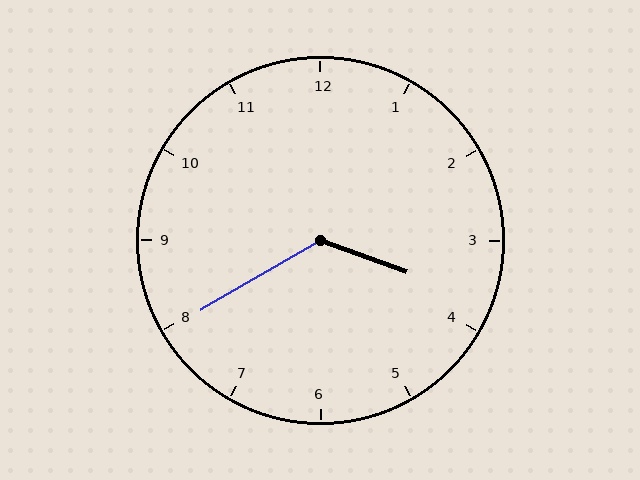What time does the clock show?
3:40.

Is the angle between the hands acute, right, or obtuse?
It is obtuse.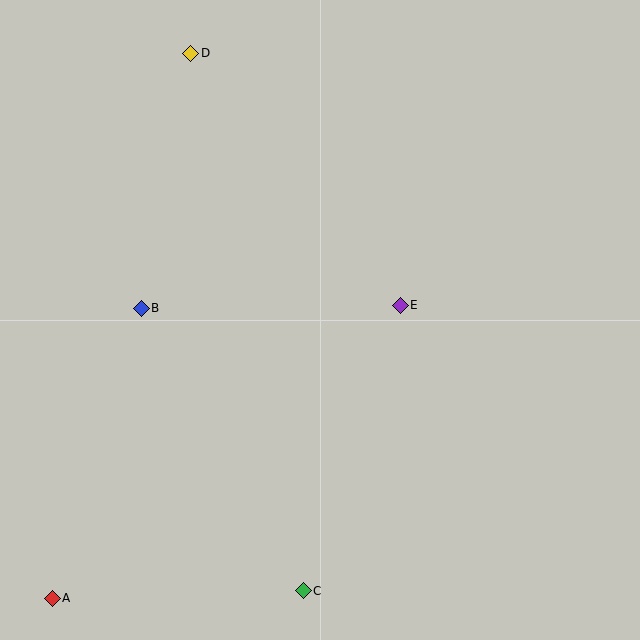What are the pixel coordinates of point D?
Point D is at (191, 53).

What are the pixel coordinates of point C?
Point C is at (303, 591).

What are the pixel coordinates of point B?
Point B is at (141, 308).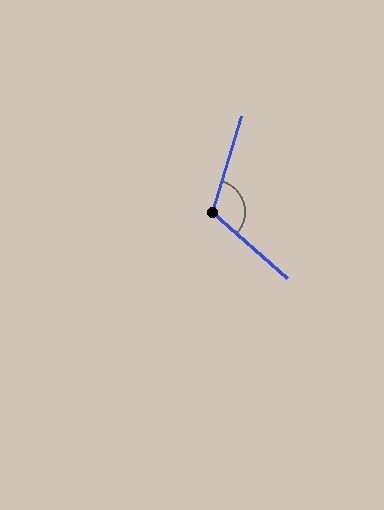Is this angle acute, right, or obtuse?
It is obtuse.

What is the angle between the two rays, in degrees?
Approximately 114 degrees.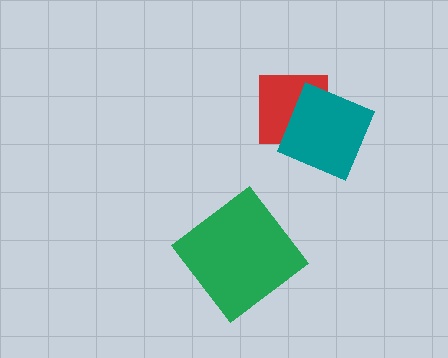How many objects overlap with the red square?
1 object overlaps with the red square.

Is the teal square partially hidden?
No, no other shape covers it.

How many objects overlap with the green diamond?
0 objects overlap with the green diamond.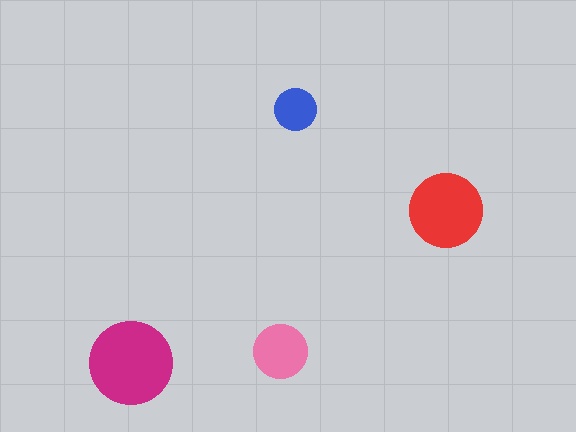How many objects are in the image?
There are 4 objects in the image.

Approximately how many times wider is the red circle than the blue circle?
About 2 times wider.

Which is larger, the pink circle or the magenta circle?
The magenta one.